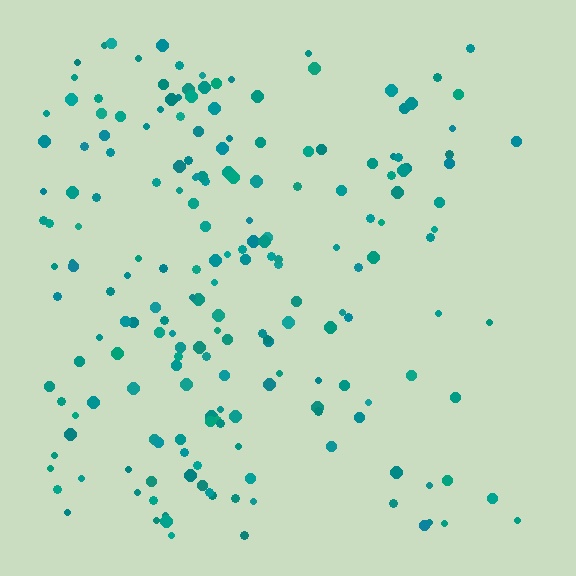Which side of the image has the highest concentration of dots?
The left.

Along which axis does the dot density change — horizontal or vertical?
Horizontal.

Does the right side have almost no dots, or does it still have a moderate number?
Still a moderate number, just noticeably fewer than the left.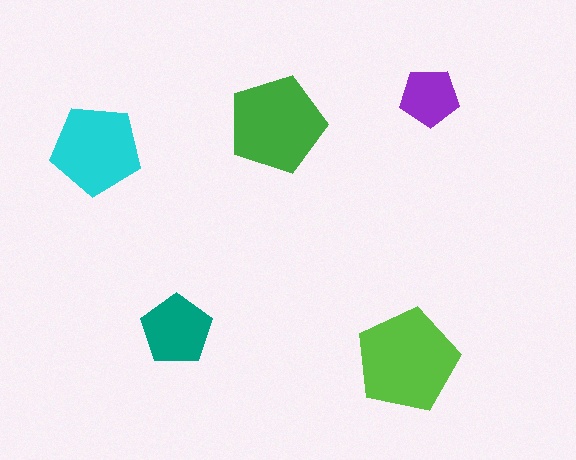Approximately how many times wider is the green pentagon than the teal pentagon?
About 1.5 times wider.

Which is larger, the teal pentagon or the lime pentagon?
The lime one.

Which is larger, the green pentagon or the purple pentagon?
The green one.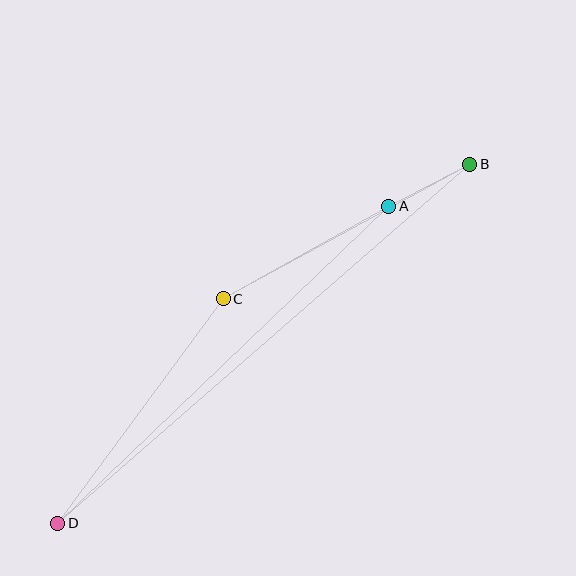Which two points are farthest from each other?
Points B and D are farthest from each other.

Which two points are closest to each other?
Points A and B are closest to each other.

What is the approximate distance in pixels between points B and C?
The distance between B and C is approximately 281 pixels.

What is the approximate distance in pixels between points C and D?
The distance between C and D is approximately 279 pixels.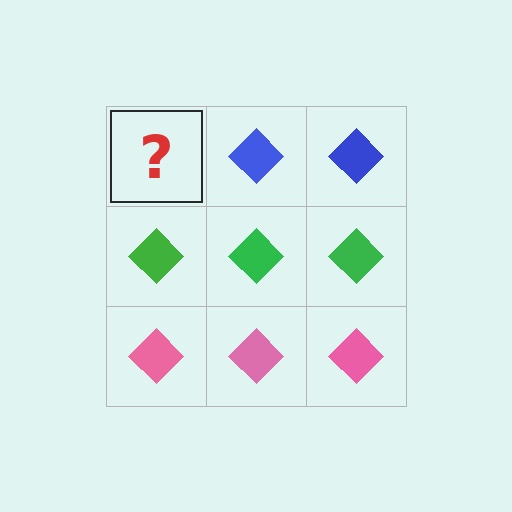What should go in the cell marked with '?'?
The missing cell should contain a blue diamond.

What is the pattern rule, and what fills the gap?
The rule is that each row has a consistent color. The gap should be filled with a blue diamond.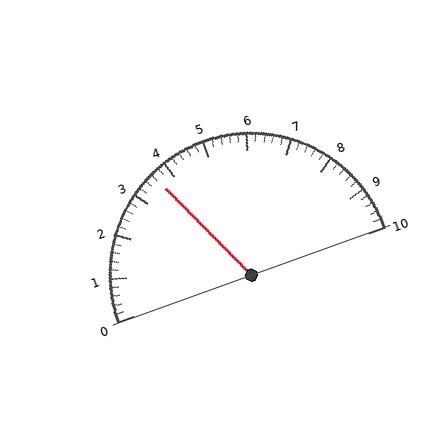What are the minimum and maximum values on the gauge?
The gauge ranges from 0 to 10.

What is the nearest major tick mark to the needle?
The nearest major tick mark is 4.